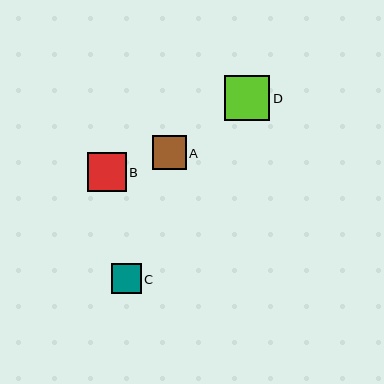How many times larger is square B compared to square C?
Square B is approximately 1.3 times the size of square C.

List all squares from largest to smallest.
From largest to smallest: D, B, A, C.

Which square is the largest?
Square D is the largest with a size of approximately 45 pixels.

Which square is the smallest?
Square C is the smallest with a size of approximately 30 pixels.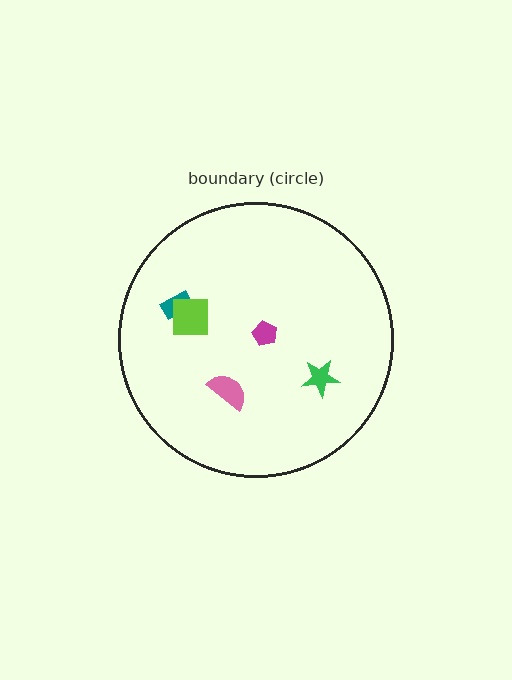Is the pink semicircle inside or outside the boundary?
Inside.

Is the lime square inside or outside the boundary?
Inside.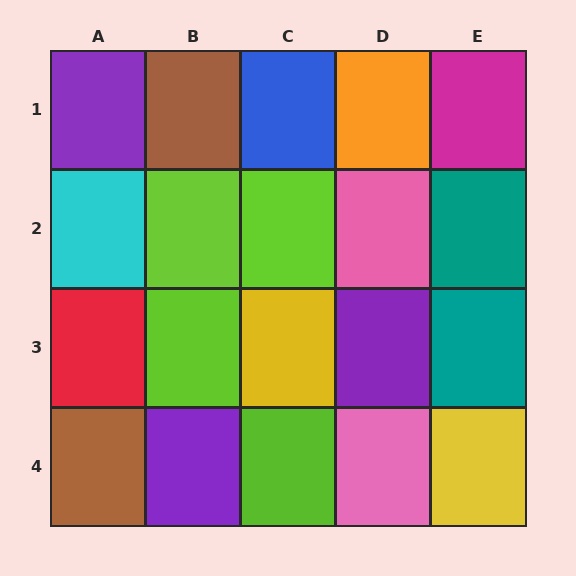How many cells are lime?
4 cells are lime.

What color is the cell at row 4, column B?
Purple.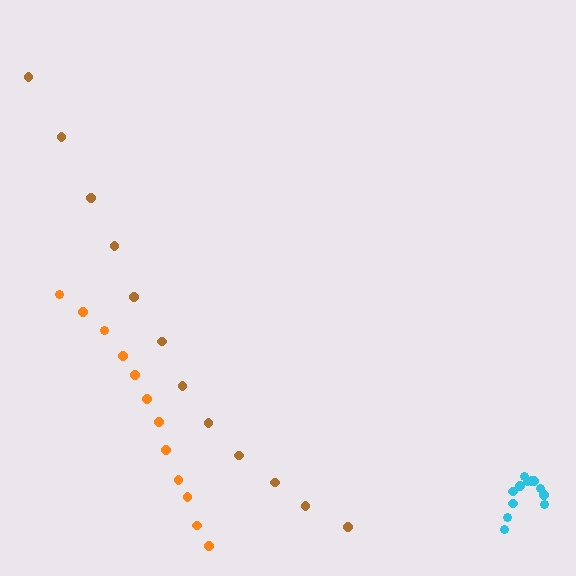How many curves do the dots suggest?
There are 3 distinct paths.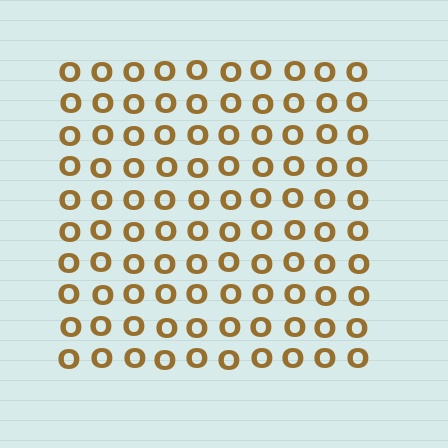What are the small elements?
The small elements are letter O's.